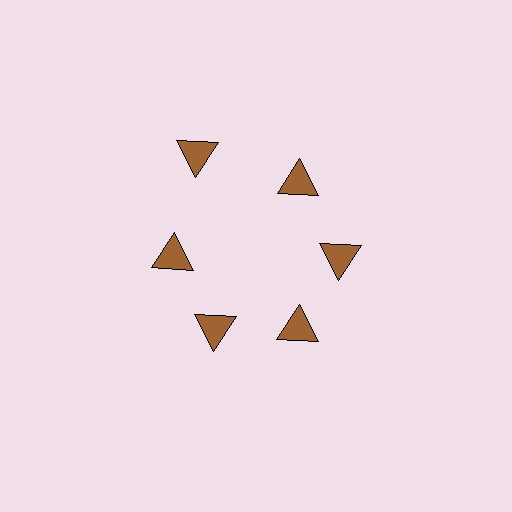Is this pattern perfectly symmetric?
No. The 6 brown triangles are arranged in a ring, but one element near the 11 o'clock position is pushed outward from the center, breaking the 6-fold rotational symmetry.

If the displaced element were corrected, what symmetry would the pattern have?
It would have 6-fold rotational symmetry — the pattern would map onto itself every 60 degrees.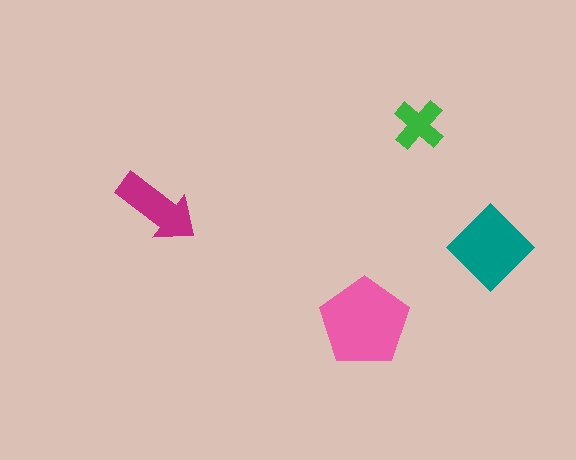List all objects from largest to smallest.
The pink pentagon, the teal diamond, the magenta arrow, the green cross.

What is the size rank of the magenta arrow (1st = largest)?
3rd.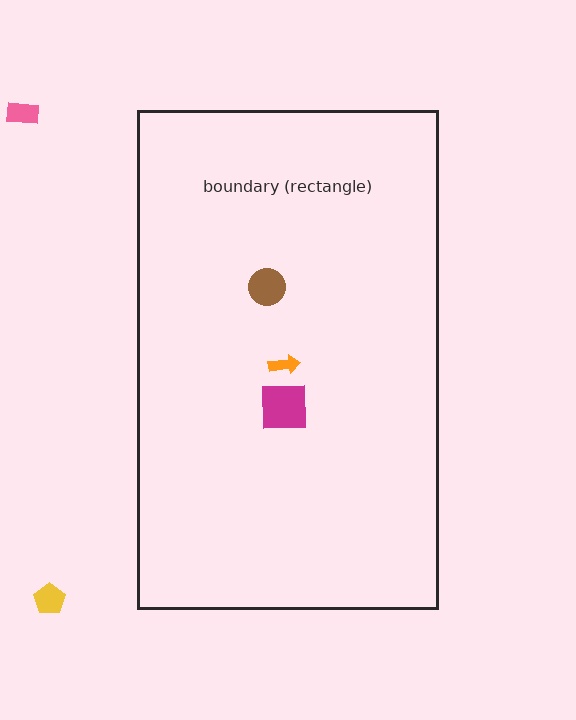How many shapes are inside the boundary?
3 inside, 2 outside.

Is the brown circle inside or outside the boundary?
Inside.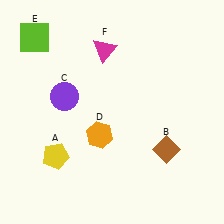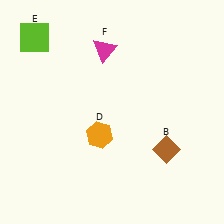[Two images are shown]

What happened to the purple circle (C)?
The purple circle (C) was removed in Image 2. It was in the top-left area of Image 1.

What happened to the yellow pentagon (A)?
The yellow pentagon (A) was removed in Image 2. It was in the bottom-left area of Image 1.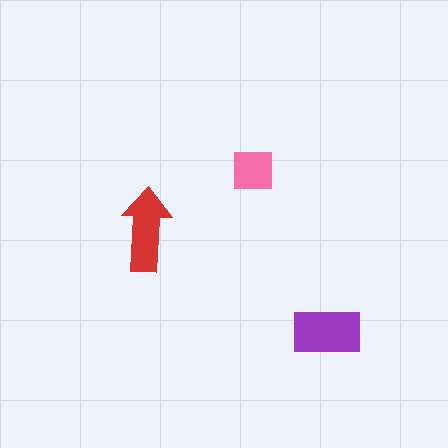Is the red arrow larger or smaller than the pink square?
Larger.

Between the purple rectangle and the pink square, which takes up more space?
The purple rectangle.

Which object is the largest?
The purple rectangle.